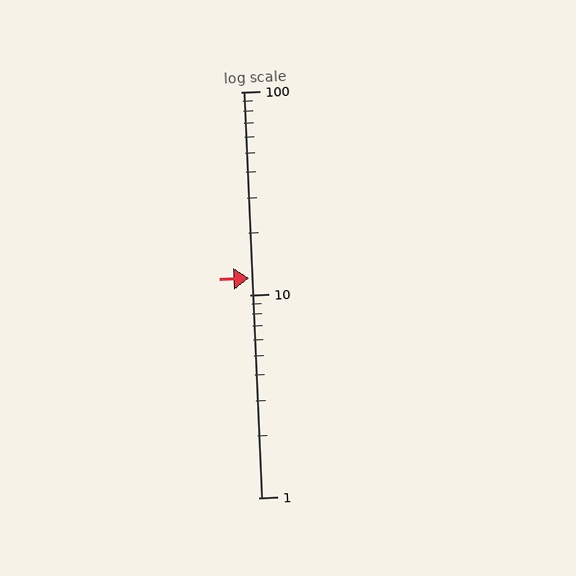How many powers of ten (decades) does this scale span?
The scale spans 2 decades, from 1 to 100.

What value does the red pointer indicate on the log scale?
The pointer indicates approximately 12.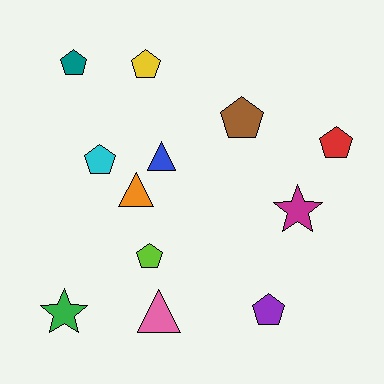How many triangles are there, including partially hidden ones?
There are 3 triangles.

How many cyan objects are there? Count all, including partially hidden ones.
There is 1 cyan object.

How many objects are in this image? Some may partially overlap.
There are 12 objects.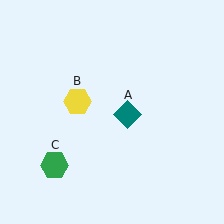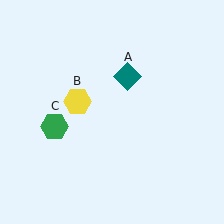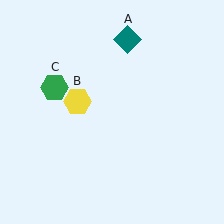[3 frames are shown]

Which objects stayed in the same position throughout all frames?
Yellow hexagon (object B) remained stationary.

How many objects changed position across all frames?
2 objects changed position: teal diamond (object A), green hexagon (object C).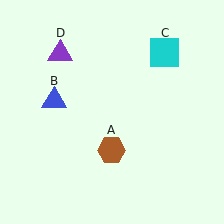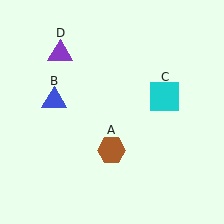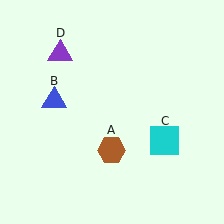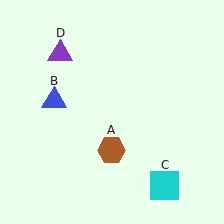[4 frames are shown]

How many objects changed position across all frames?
1 object changed position: cyan square (object C).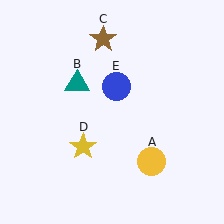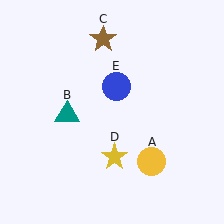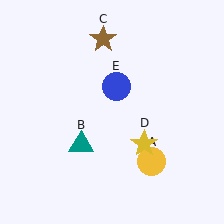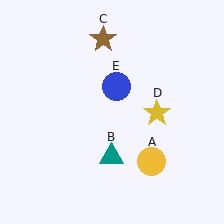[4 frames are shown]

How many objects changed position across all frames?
2 objects changed position: teal triangle (object B), yellow star (object D).